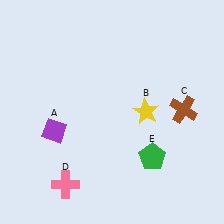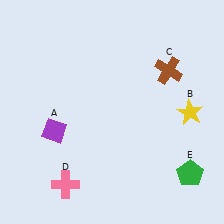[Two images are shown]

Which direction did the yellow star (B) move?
The yellow star (B) moved right.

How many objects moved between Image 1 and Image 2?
3 objects moved between the two images.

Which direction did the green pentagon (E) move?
The green pentagon (E) moved right.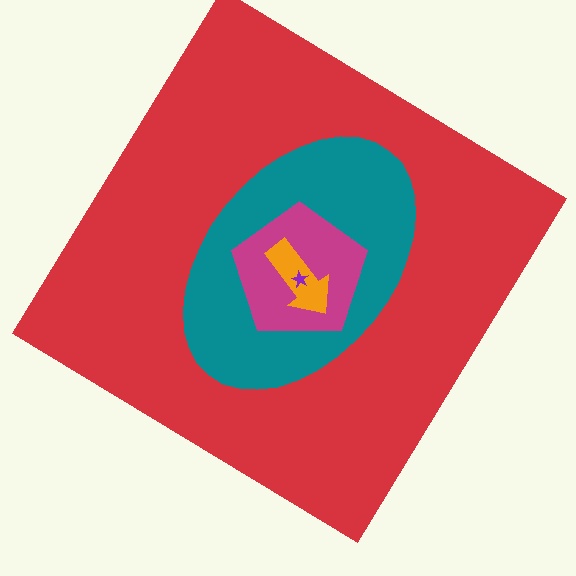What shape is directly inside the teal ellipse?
The magenta pentagon.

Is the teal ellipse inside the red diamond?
Yes.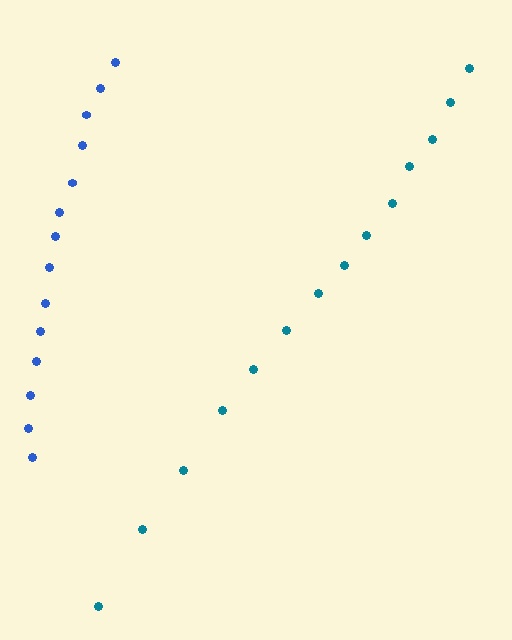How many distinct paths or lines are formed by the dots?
There are 2 distinct paths.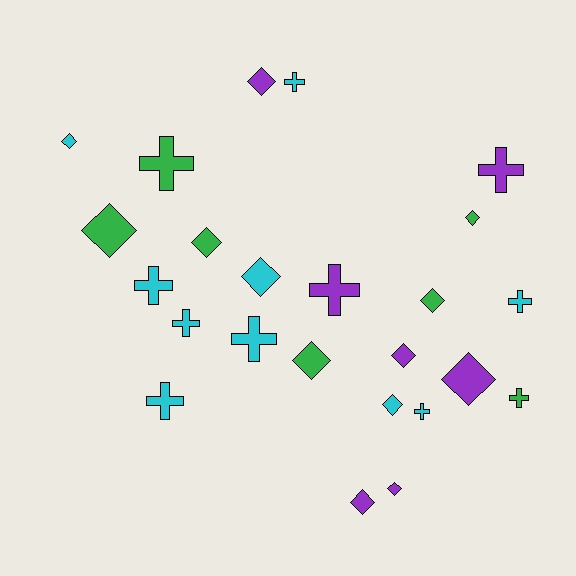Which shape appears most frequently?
Diamond, with 13 objects.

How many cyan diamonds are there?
There are 3 cyan diamonds.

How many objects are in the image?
There are 24 objects.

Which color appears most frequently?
Cyan, with 10 objects.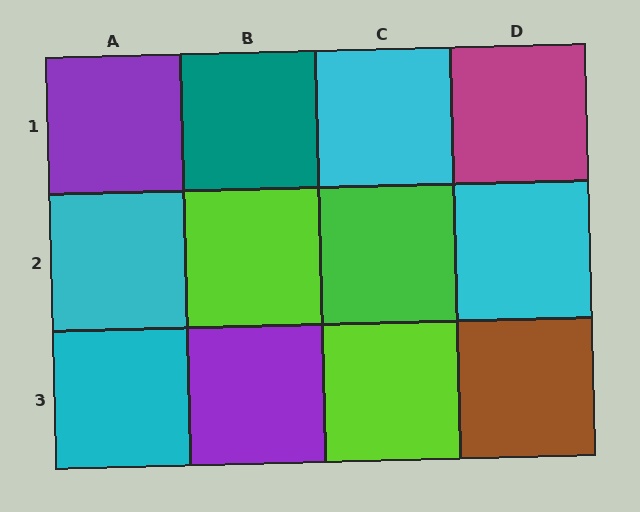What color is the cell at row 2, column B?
Lime.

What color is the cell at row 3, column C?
Lime.